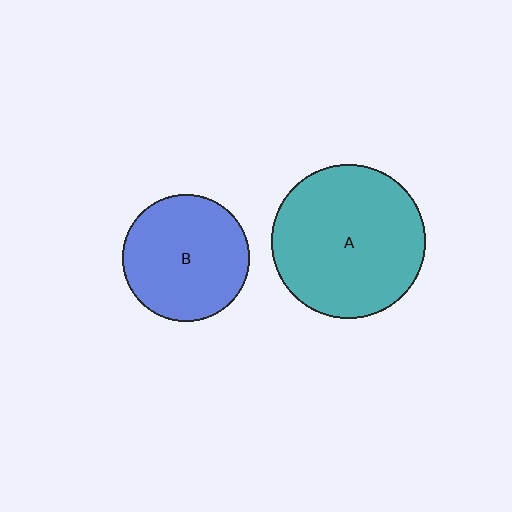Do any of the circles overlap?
No, none of the circles overlap.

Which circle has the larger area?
Circle A (teal).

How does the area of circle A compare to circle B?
Approximately 1.5 times.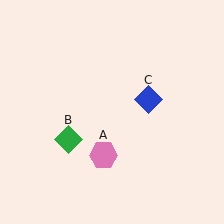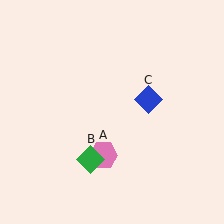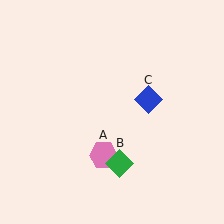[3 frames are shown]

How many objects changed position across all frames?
1 object changed position: green diamond (object B).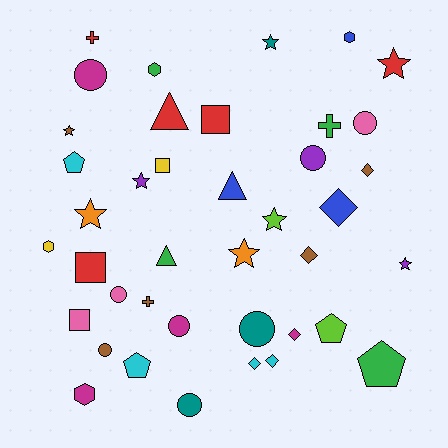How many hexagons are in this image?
There are 4 hexagons.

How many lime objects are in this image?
There are 2 lime objects.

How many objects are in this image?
There are 40 objects.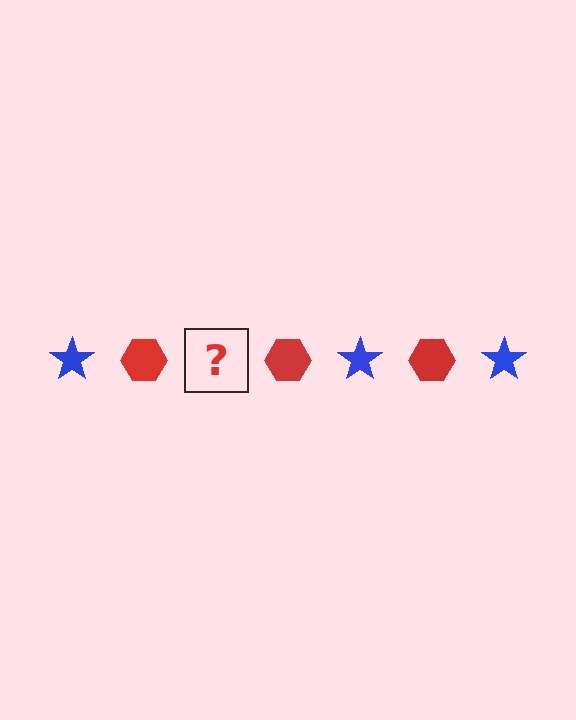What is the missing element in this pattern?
The missing element is a blue star.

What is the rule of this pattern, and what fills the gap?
The rule is that the pattern alternates between blue star and red hexagon. The gap should be filled with a blue star.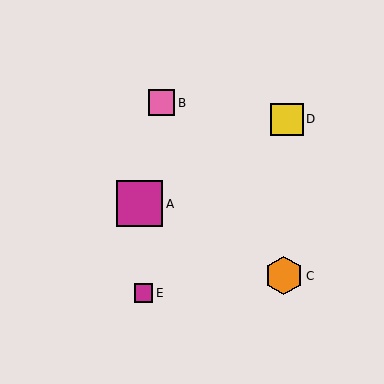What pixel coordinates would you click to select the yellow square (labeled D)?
Click at (287, 119) to select the yellow square D.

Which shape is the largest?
The magenta square (labeled A) is the largest.